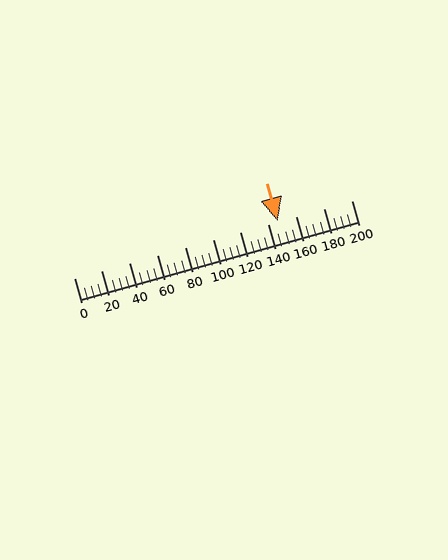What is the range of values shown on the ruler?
The ruler shows values from 0 to 200.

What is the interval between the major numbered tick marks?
The major tick marks are spaced 20 units apart.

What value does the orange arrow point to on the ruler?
The orange arrow points to approximately 147.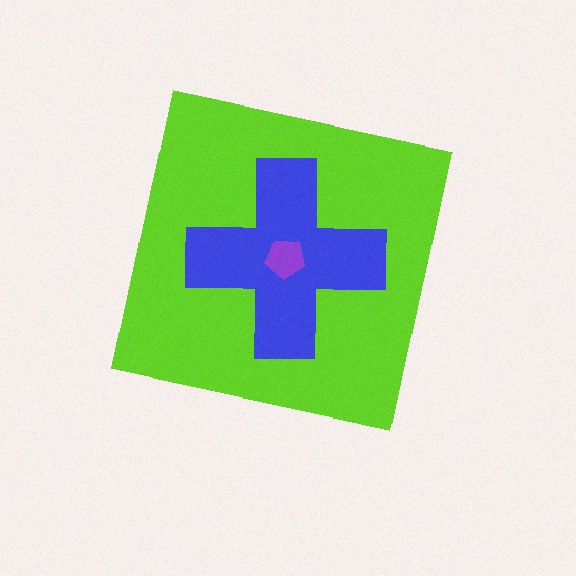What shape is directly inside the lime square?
The blue cross.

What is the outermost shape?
The lime square.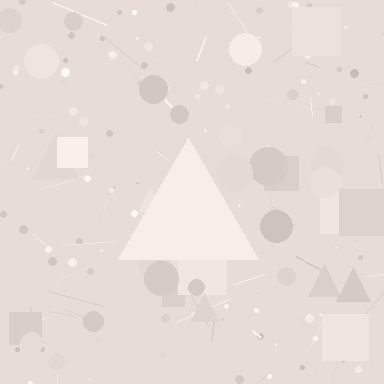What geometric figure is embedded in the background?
A triangle is embedded in the background.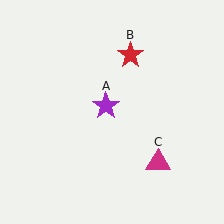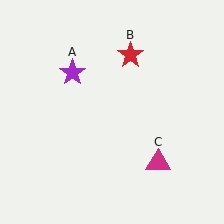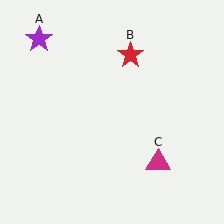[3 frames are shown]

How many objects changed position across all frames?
1 object changed position: purple star (object A).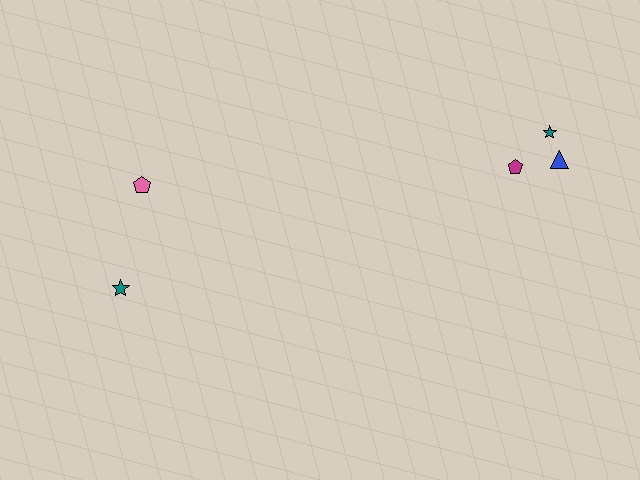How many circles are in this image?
There are no circles.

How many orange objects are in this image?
There are no orange objects.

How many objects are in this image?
There are 5 objects.